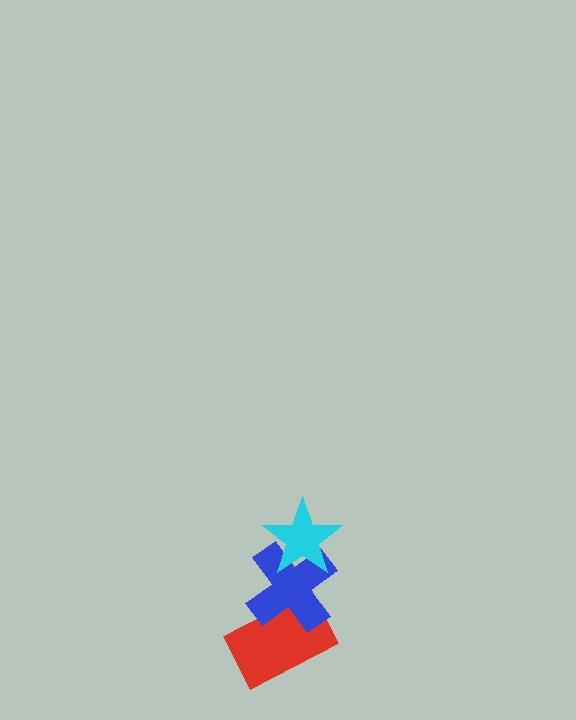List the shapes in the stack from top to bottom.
From top to bottom: the cyan star, the blue cross, the red rectangle.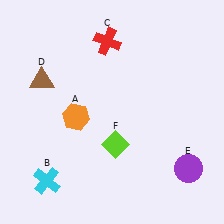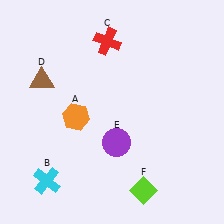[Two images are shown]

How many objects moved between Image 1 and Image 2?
2 objects moved between the two images.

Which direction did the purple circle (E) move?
The purple circle (E) moved left.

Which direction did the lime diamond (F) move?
The lime diamond (F) moved down.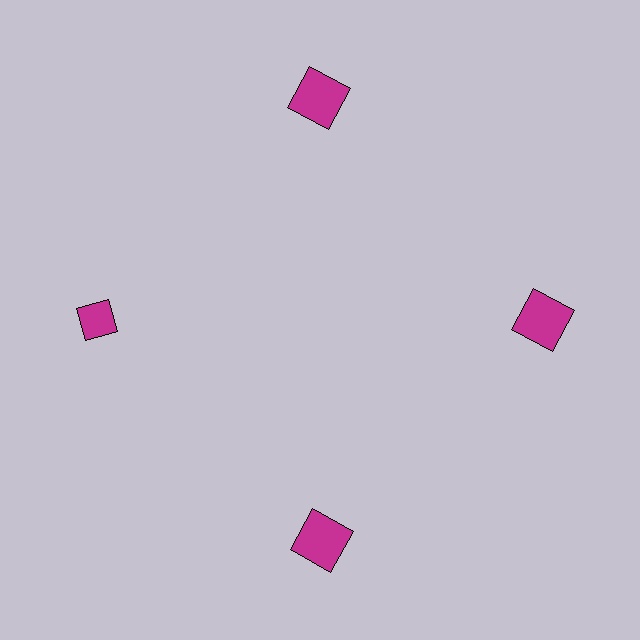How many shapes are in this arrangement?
There are 4 shapes arranged in a ring pattern.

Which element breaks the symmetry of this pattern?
The magenta diamond at roughly the 9 o'clock position breaks the symmetry. All other shapes are magenta squares.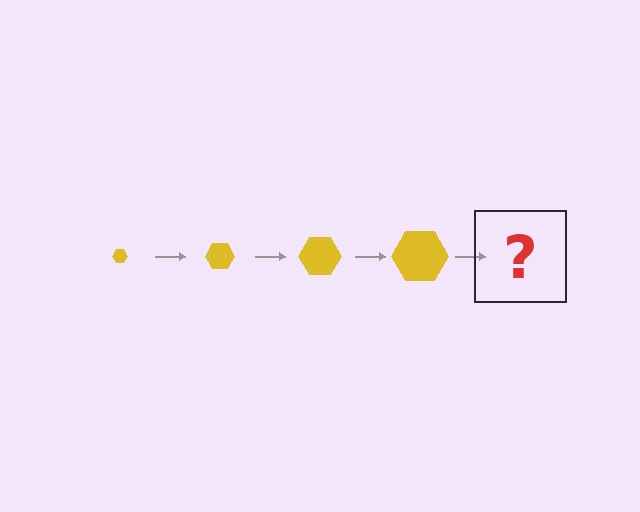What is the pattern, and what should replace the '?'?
The pattern is that the hexagon gets progressively larger each step. The '?' should be a yellow hexagon, larger than the previous one.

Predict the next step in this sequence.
The next step is a yellow hexagon, larger than the previous one.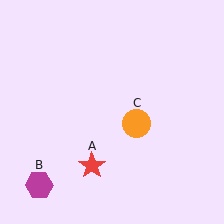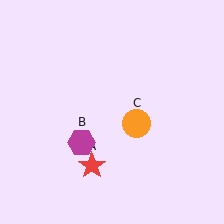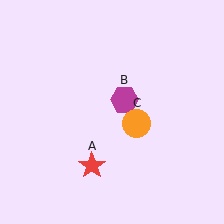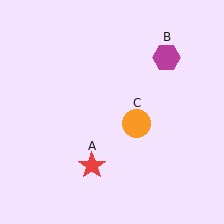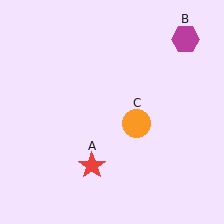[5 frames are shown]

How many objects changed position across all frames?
1 object changed position: magenta hexagon (object B).